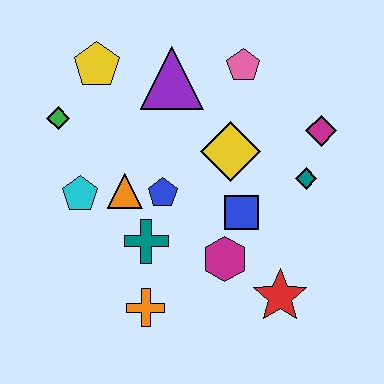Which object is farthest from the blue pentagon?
The magenta diamond is farthest from the blue pentagon.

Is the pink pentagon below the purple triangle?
No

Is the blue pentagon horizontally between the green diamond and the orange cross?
No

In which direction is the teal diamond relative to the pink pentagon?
The teal diamond is below the pink pentagon.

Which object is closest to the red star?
The magenta hexagon is closest to the red star.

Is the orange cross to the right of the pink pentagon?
No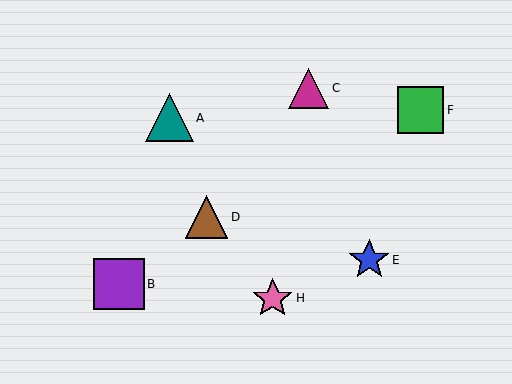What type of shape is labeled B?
Shape B is a purple square.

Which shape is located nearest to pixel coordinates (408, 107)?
The green square (labeled F) at (420, 110) is nearest to that location.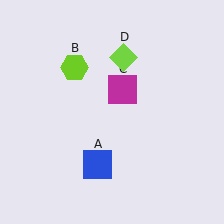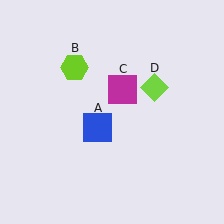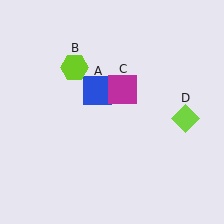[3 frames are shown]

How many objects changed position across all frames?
2 objects changed position: blue square (object A), lime diamond (object D).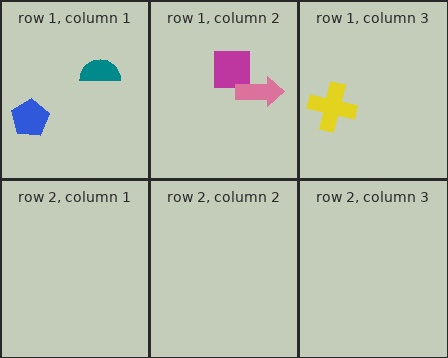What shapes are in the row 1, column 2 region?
The magenta square, the pink arrow.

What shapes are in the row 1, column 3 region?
The yellow cross.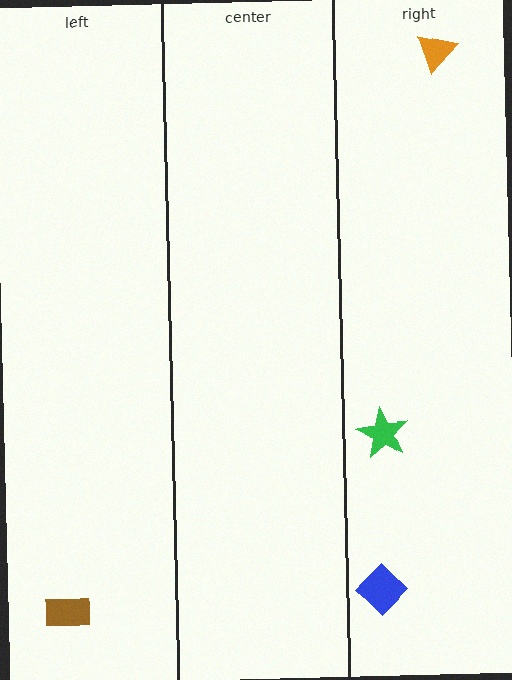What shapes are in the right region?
The blue diamond, the green star, the orange triangle.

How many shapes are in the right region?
3.